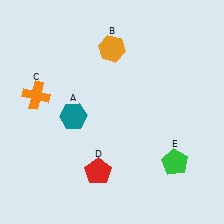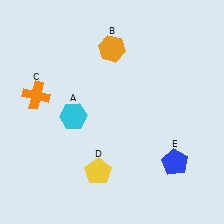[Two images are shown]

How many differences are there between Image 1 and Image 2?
There are 3 differences between the two images.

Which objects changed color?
A changed from teal to cyan. D changed from red to yellow. E changed from green to blue.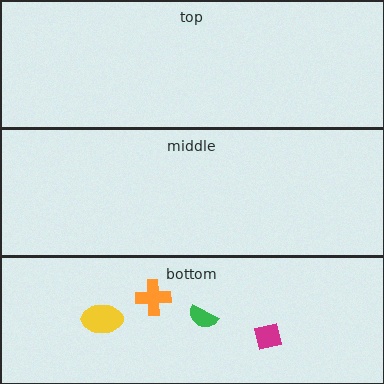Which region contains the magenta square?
The bottom region.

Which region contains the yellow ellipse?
The bottom region.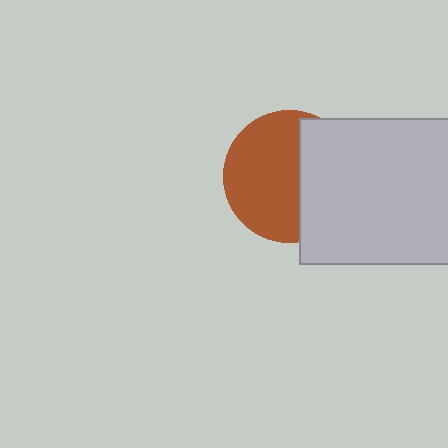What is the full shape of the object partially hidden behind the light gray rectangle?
The partially hidden object is a brown circle.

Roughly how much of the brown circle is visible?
About half of it is visible (roughly 60%).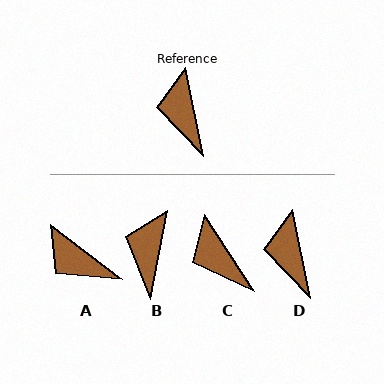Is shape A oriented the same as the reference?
No, it is off by about 41 degrees.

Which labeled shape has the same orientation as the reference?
D.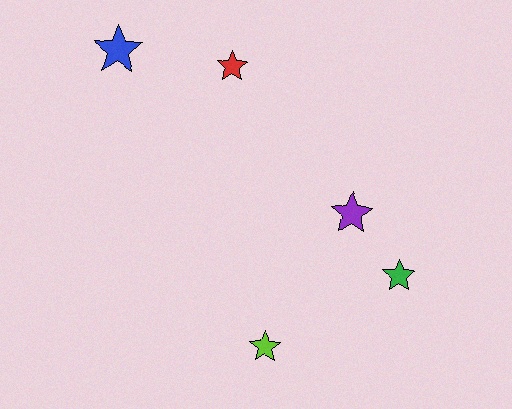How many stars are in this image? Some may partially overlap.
There are 5 stars.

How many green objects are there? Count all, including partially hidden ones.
There is 1 green object.